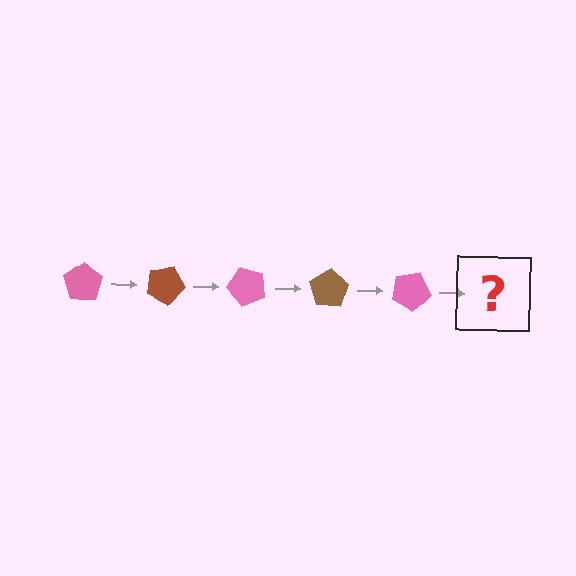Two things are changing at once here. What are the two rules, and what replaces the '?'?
The two rules are that it rotates 25 degrees each step and the color cycles through pink and brown. The '?' should be a brown pentagon, rotated 125 degrees from the start.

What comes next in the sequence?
The next element should be a brown pentagon, rotated 125 degrees from the start.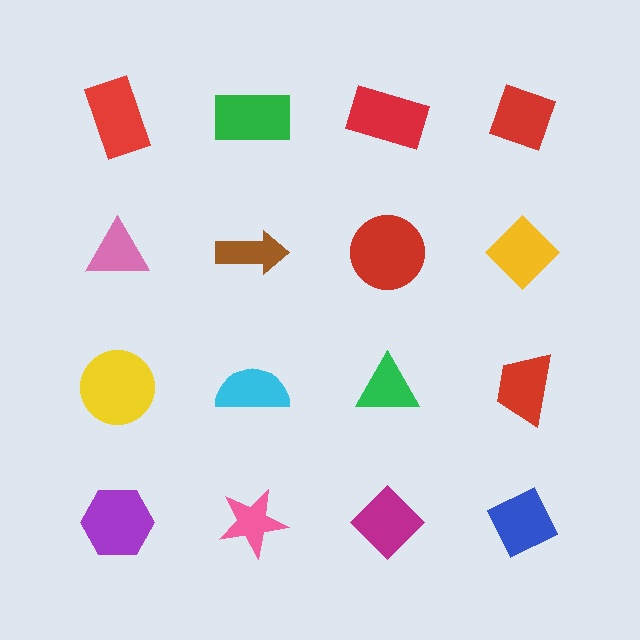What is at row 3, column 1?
A yellow circle.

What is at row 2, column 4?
A yellow diamond.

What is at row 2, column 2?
A brown arrow.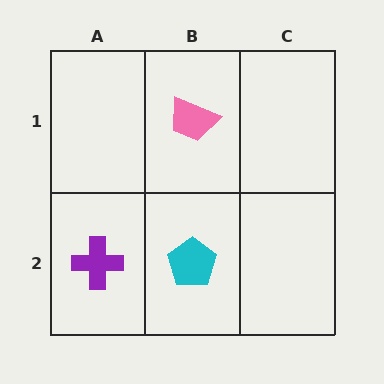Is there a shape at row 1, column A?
No, that cell is empty.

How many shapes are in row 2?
2 shapes.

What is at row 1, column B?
A pink trapezoid.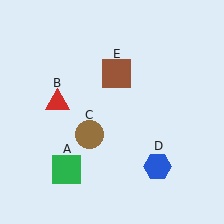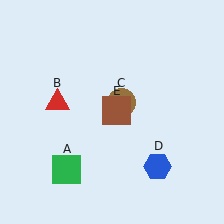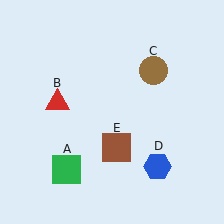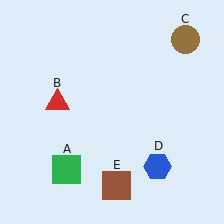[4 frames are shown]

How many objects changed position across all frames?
2 objects changed position: brown circle (object C), brown square (object E).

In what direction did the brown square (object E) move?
The brown square (object E) moved down.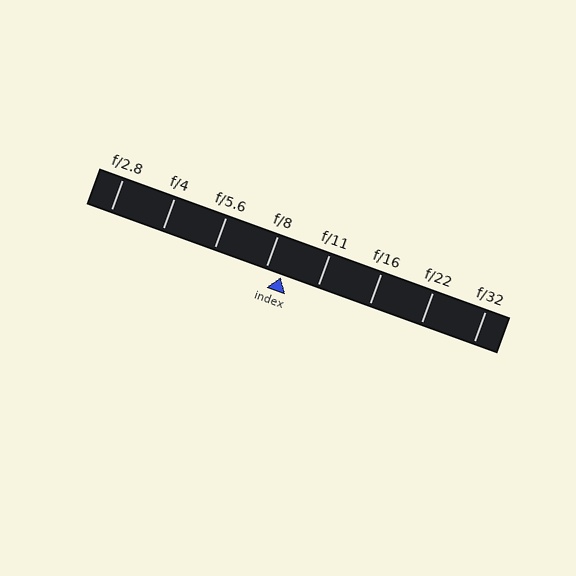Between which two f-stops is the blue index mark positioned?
The index mark is between f/8 and f/11.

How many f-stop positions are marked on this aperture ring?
There are 8 f-stop positions marked.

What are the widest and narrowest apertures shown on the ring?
The widest aperture shown is f/2.8 and the narrowest is f/32.